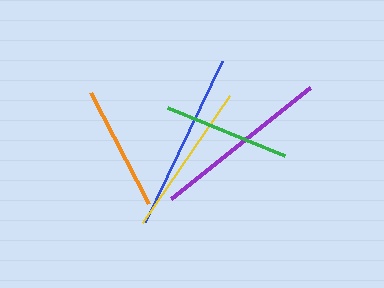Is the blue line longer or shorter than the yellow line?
The blue line is longer than the yellow line.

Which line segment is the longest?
The blue line is the longest at approximately 178 pixels.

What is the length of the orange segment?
The orange segment is approximately 126 pixels long.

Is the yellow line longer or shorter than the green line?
The yellow line is longer than the green line.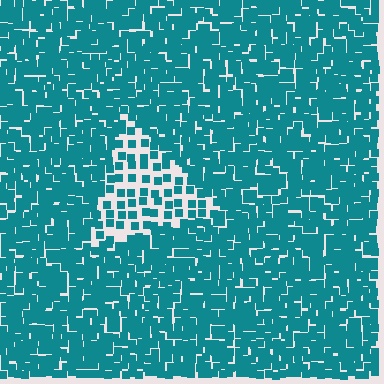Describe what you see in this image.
The image contains small teal elements arranged at two different densities. A triangle-shaped region is visible where the elements are less densely packed than the surrounding area.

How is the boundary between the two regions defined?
The boundary is defined by a change in element density (approximately 2.3x ratio). All elements are the same color, size, and shape.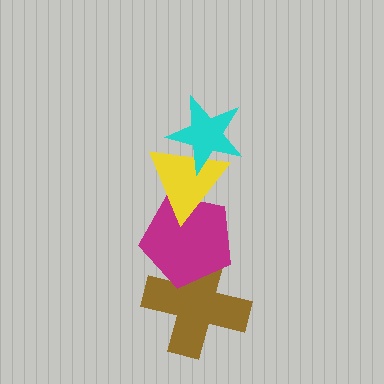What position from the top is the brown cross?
The brown cross is 4th from the top.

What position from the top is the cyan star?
The cyan star is 1st from the top.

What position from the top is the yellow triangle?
The yellow triangle is 2nd from the top.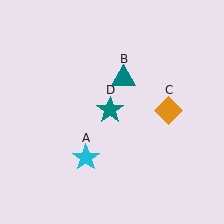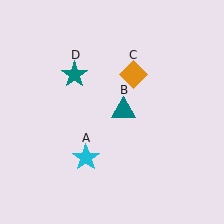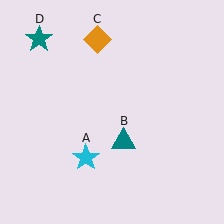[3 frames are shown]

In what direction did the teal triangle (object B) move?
The teal triangle (object B) moved down.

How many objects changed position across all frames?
3 objects changed position: teal triangle (object B), orange diamond (object C), teal star (object D).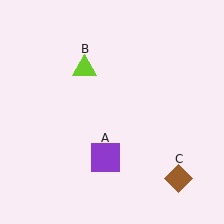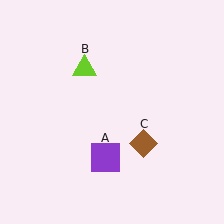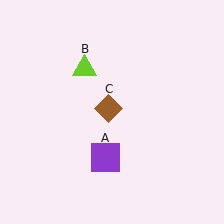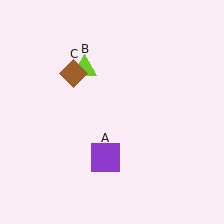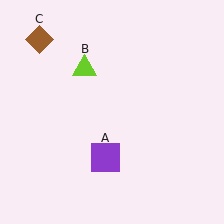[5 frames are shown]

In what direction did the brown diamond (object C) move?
The brown diamond (object C) moved up and to the left.